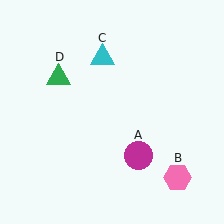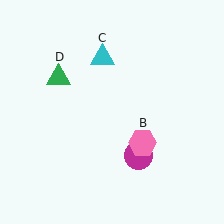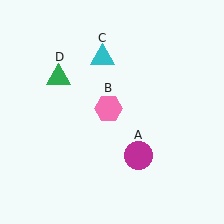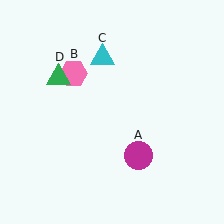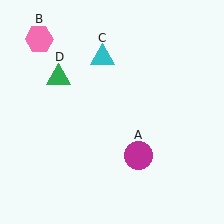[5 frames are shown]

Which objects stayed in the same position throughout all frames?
Magenta circle (object A) and cyan triangle (object C) and green triangle (object D) remained stationary.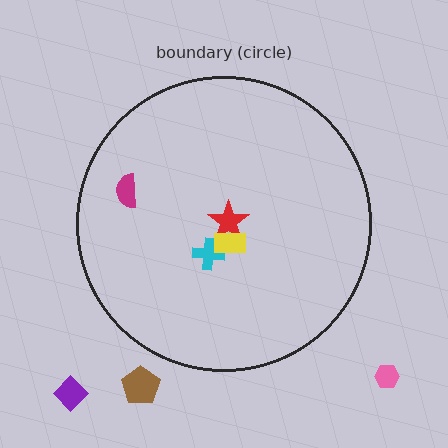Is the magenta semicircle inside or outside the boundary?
Inside.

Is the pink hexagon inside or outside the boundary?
Outside.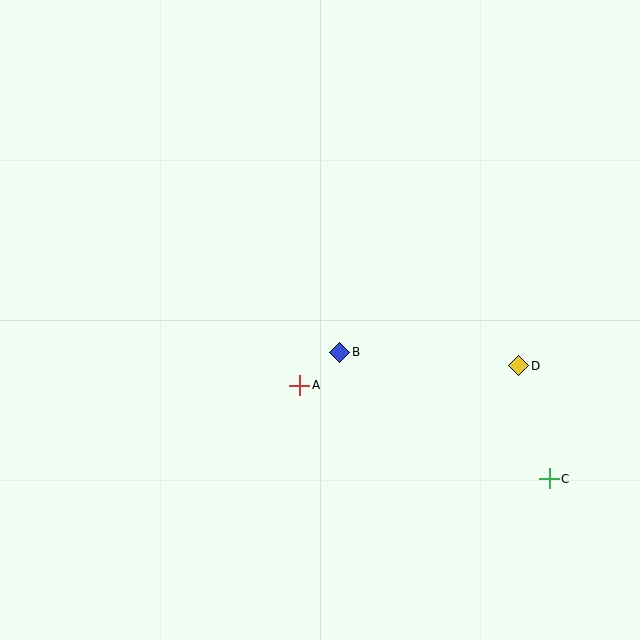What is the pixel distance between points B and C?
The distance between B and C is 245 pixels.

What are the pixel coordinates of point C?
Point C is at (549, 479).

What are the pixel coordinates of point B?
Point B is at (340, 352).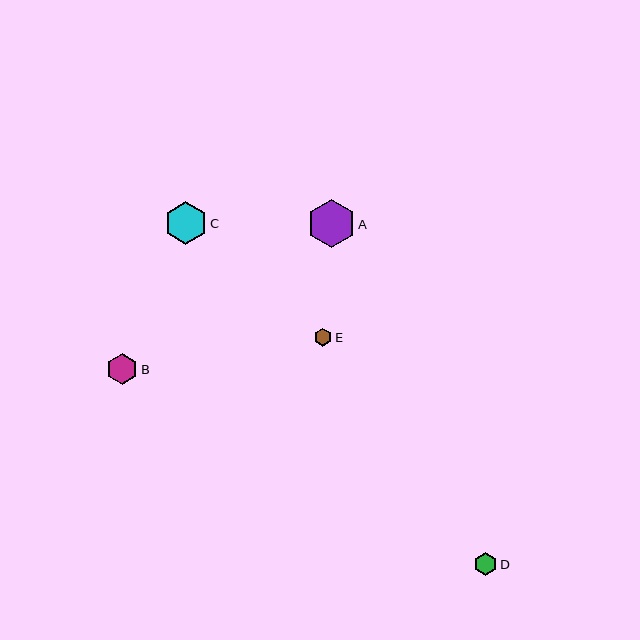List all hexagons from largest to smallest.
From largest to smallest: A, C, B, D, E.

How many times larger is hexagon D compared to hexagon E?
Hexagon D is approximately 1.3 times the size of hexagon E.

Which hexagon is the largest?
Hexagon A is the largest with a size of approximately 48 pixels.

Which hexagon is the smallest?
Hexagon E is the smallest with a size of approximately 18 pixels.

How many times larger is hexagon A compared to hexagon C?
Hexagon A is approximately 1.1 times the size of hexagon C.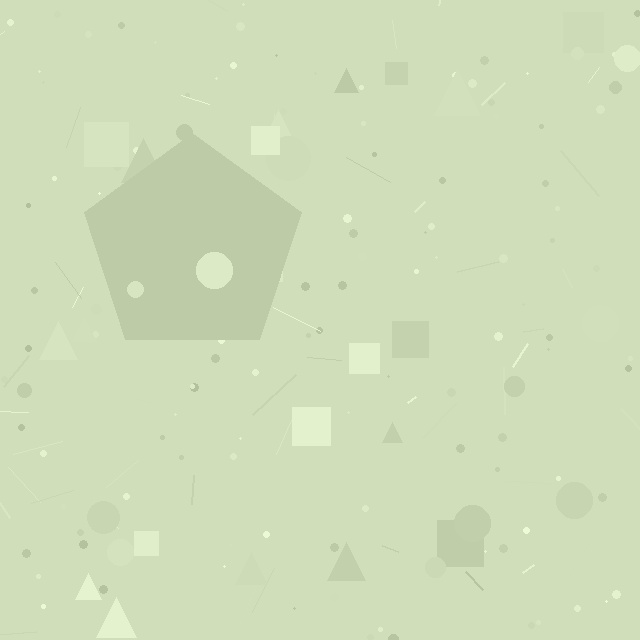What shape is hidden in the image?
A pentagon is hidden in the image.